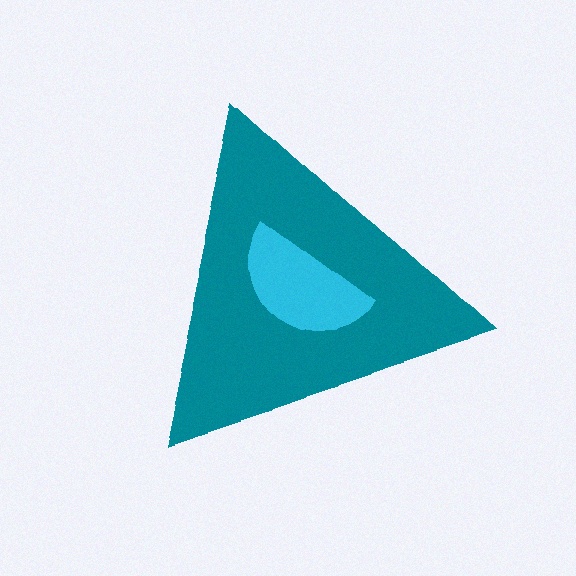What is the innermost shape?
The cyan semicircle.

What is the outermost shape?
The teal triangle.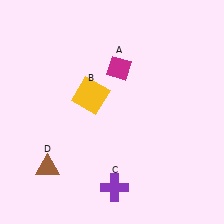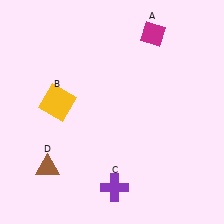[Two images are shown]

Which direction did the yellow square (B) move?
The yellow square (B) moved left.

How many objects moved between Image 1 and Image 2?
2 objects moved between the two images.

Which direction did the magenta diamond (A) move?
The magenta diamond (A) moved up.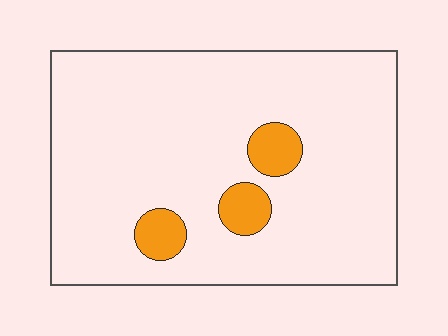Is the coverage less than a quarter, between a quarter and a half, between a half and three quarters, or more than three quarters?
Less than a quarter.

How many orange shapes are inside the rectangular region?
3.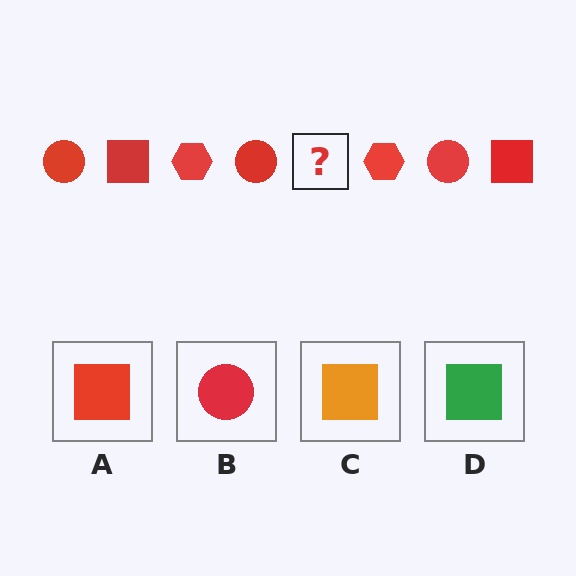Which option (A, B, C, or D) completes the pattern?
A.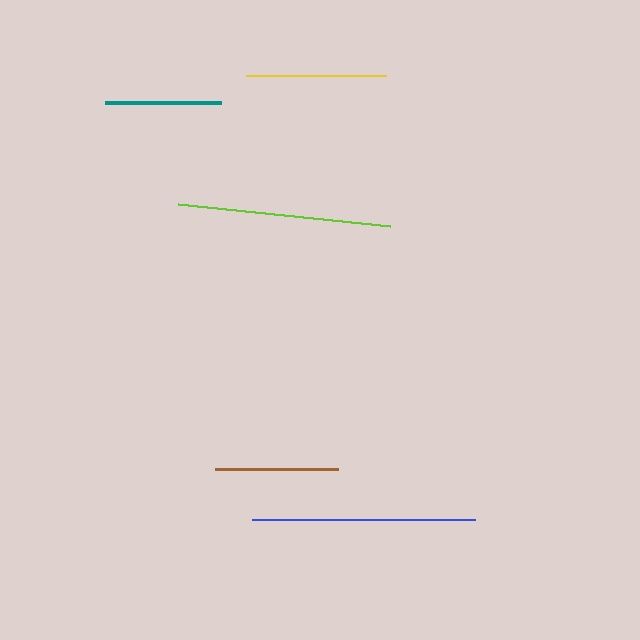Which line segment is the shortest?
The teal line is the shortest at approximately 116 pixels.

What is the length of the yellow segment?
The yellow segment is approximately 140 pixels long.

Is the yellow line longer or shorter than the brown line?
The yellow line is longer than the brown line.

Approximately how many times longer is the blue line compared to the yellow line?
The blue line is approximately 1.6 times the length of the yellow line.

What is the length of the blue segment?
The blue segment is approximately 223 pixels long.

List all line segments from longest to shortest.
From longest to shortest: blue, lime, yellow, brown, teal.